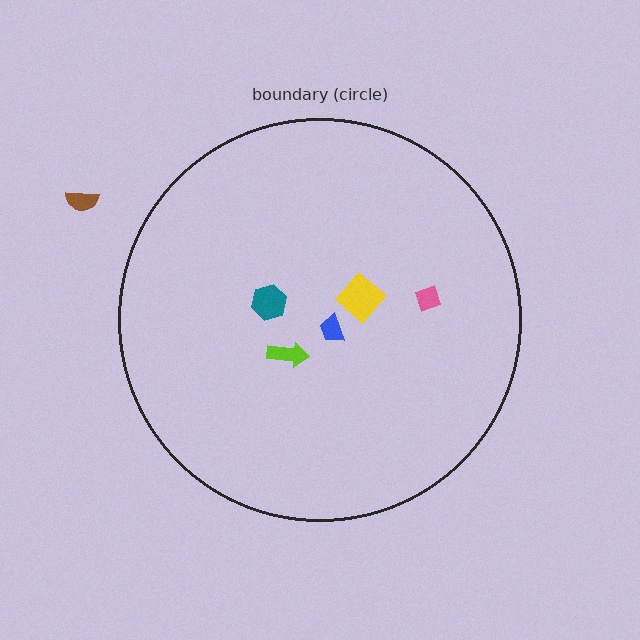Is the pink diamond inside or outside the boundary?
Inside.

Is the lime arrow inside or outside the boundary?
Inside.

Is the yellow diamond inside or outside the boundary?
Inside.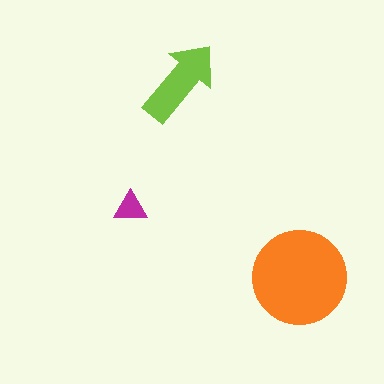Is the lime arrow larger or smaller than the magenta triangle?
Larger.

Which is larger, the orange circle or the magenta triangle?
The orange circle.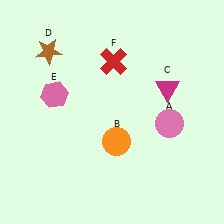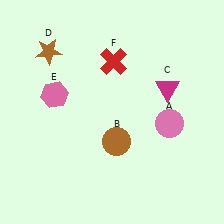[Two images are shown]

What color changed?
The circle (B) changed from orange in Image 1 to brown in Image 2.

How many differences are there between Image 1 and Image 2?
There is 1 difference between the two images.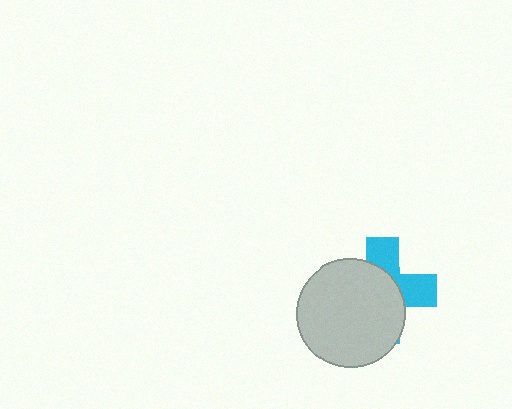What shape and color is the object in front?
The object in front is a light gray circle.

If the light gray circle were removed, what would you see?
You would see the complete cyan cross.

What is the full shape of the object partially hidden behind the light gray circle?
The partially hidden object is a cyan cross.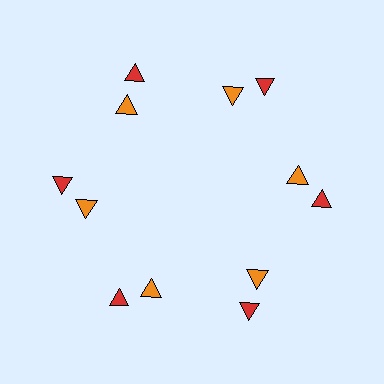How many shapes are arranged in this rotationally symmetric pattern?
There are 12 shapes, arranged in 6 groups of 2.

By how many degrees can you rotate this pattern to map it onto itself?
The pattern maps onto itself every 60 degrees of rotation.